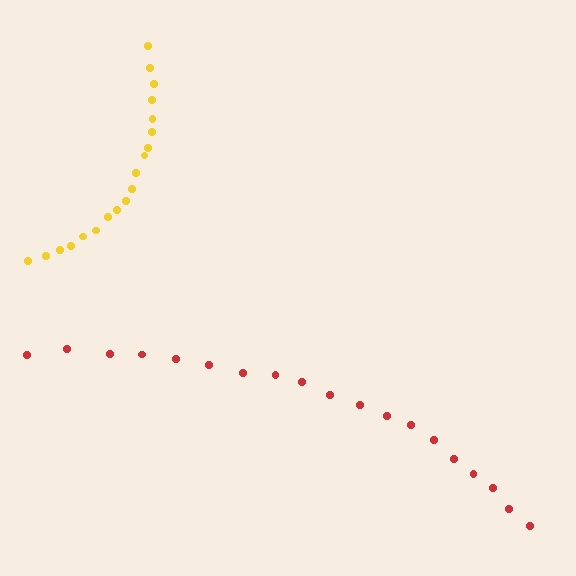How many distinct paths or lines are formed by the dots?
There are 2 distinct paths.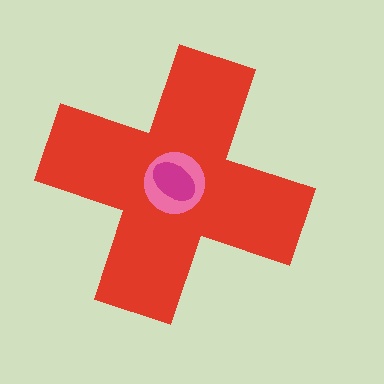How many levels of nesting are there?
3.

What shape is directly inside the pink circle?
The magenta ellipse.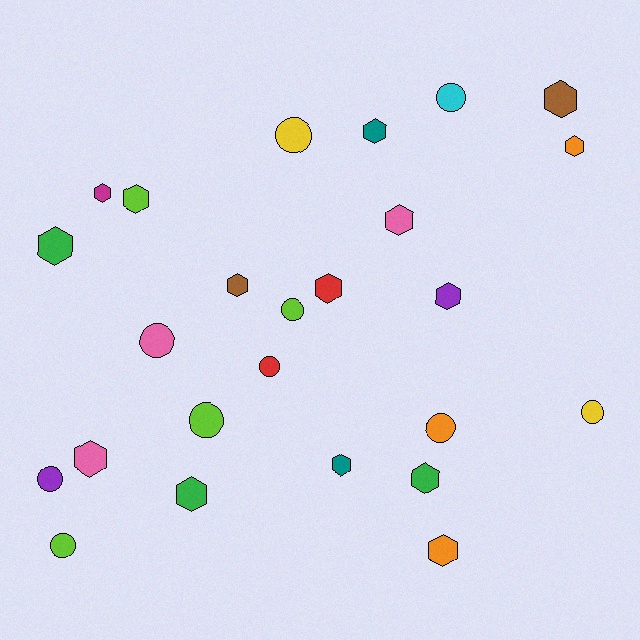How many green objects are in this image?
There are 3 green objects.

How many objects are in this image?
There are 25 objects.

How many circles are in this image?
There are 10 circles.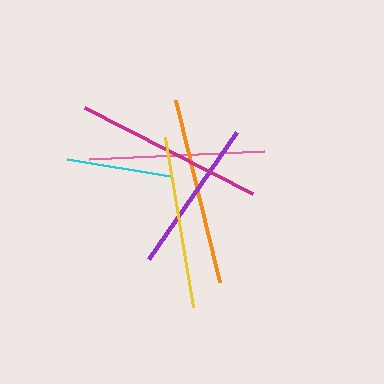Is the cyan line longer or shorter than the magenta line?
The magenta line is longer than the cyan line.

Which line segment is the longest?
The magenta line is the longest at approximately 188 pixels.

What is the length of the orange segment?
The orange segment is approximately 187 pixels long.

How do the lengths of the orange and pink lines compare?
The orange and pink lines are approximately the same length.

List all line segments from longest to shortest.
From longest to shortest: magenta, orange, pink, yellow, purple, cyan.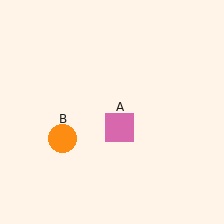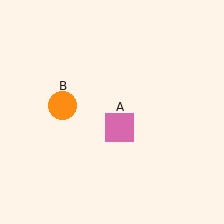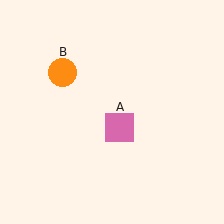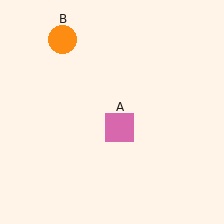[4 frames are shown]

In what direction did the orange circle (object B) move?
The orange circle (object B) moved up.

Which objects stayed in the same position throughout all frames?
Pink square (object A) remained stationary.